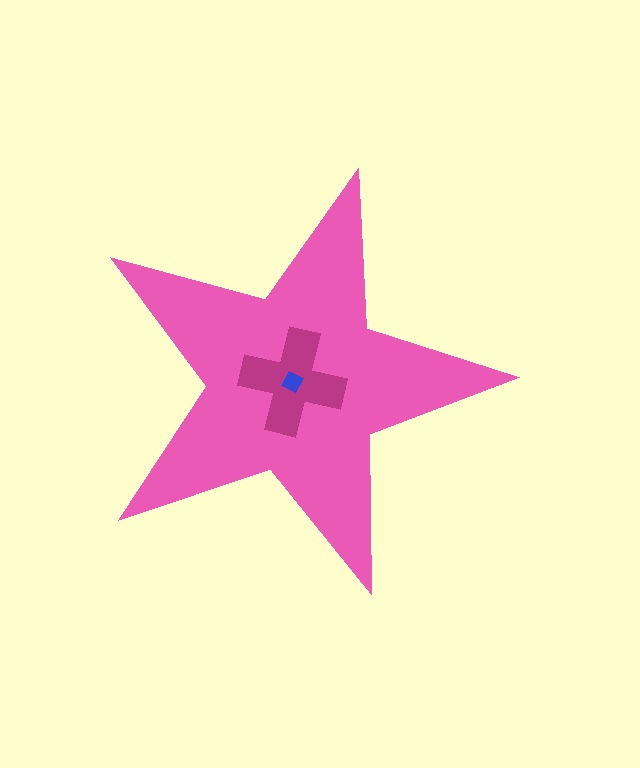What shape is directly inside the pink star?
The magenta cross.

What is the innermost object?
The blue diamond.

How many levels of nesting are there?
3.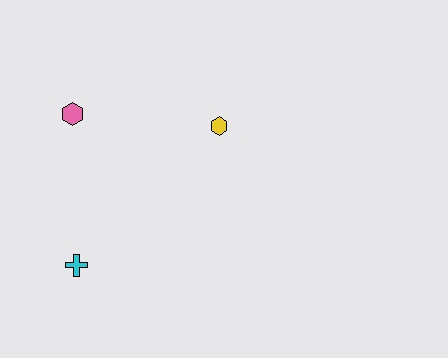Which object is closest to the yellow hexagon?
The pink hexagon is closest to the yellow hexagon.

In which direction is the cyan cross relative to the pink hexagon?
The cyan cross is below the pink hexagon.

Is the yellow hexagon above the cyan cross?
Yes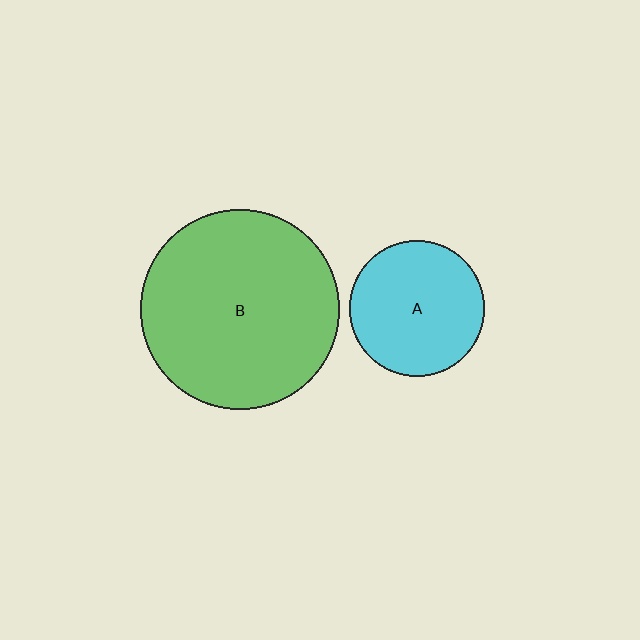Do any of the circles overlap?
No, none of the circles overlap.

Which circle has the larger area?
Circle B (green).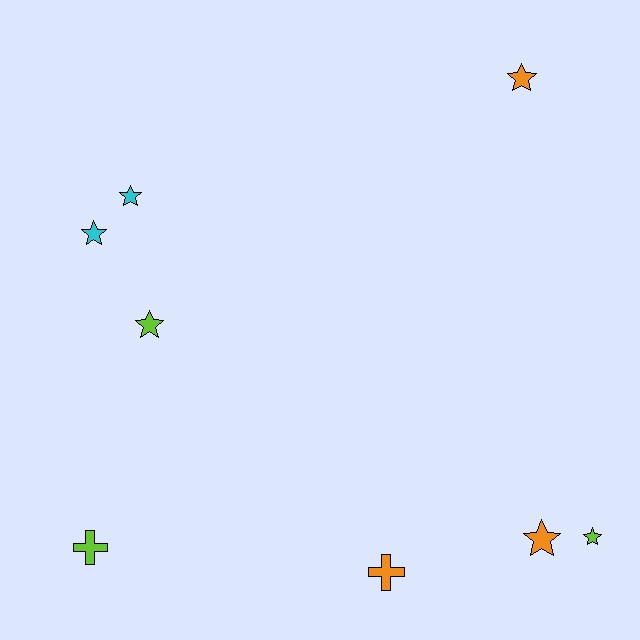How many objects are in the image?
There are 8 objects.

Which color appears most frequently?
Lime, with 3 objects.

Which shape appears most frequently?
Star, with 6 objects.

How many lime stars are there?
There are 2 lime stars.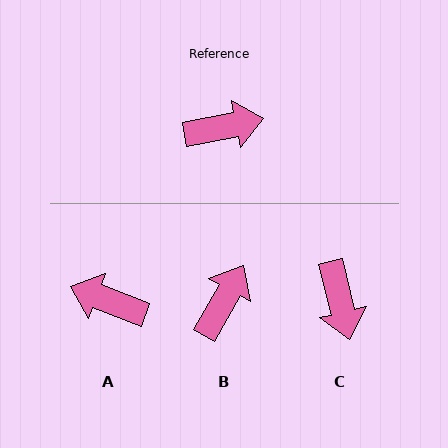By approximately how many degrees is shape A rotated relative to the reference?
Approximately 148 degrees counter-clockwise.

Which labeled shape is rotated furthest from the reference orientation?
A, about 148 degrees away.